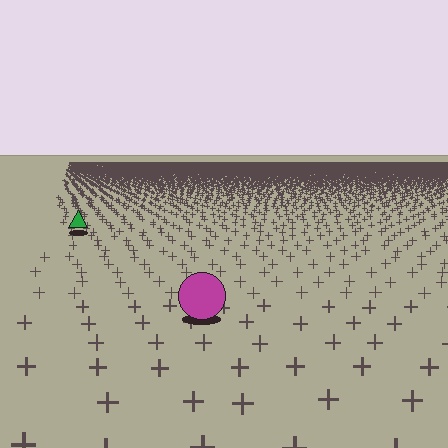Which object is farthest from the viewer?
The green triangle is farthest from the viewer. It appears smaller and the ground texture around it is denser.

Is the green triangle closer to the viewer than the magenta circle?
No. The magenta circle is closer — you can tell from the texture gradient: the ground texture is coarser near it.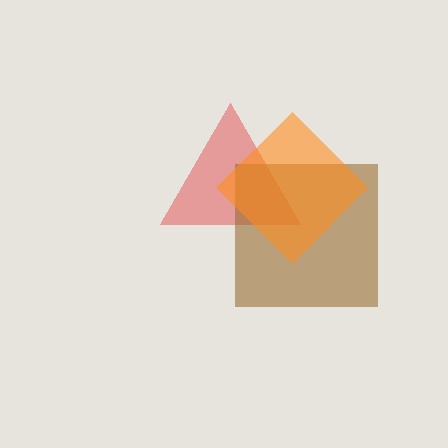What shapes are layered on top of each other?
The layered shapes are: a red triangle, a brown square, an orange diamond.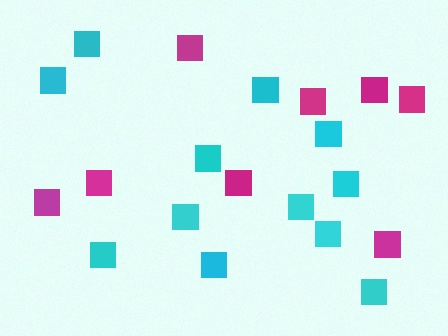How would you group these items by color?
There are 2 groups: one group of magenta squares (8) and one group of cyan squares (12).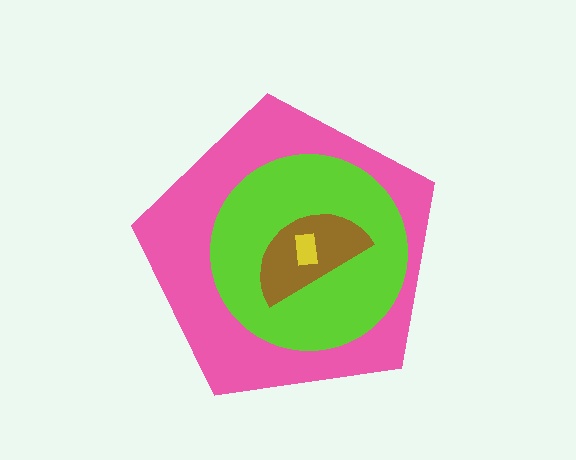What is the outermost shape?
The pink pentagon.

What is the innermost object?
The yellow rectangle.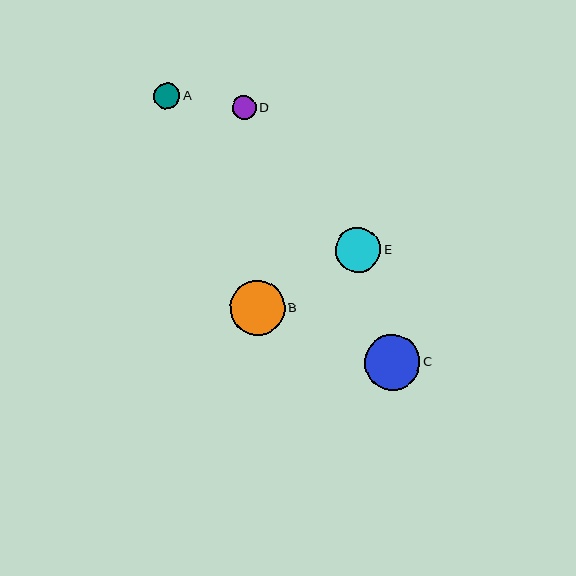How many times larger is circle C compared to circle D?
Circle C is approximately 2.4 times the size of circle D.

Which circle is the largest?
Circle C is the largest with a size of approximately 56 pixels.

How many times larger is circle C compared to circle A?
Circle C is approximately 2.1 times the size of circle A.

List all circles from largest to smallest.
From largest to smallest: C, B, E, A, D.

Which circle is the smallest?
Circle D is the smallest with a size of approximately 24 pixels.